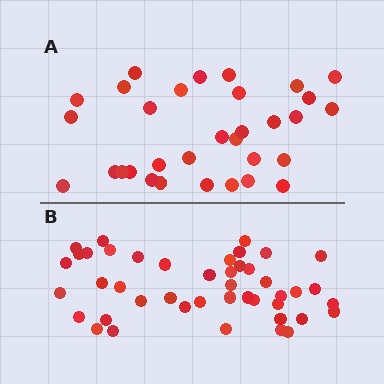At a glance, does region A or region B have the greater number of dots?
Region B (the bottom region) has more dots.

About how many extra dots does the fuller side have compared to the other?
Region B has roughly 12 or so more dots than region A.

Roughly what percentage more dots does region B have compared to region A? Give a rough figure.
About 40% more.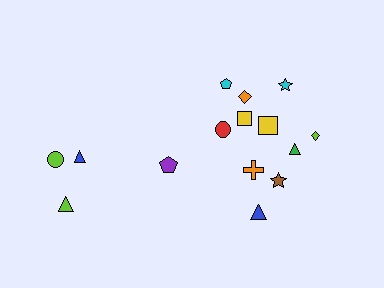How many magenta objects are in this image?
There are no magenta objects.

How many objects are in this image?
There are 15 objects.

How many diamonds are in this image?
There are 2 diamonds.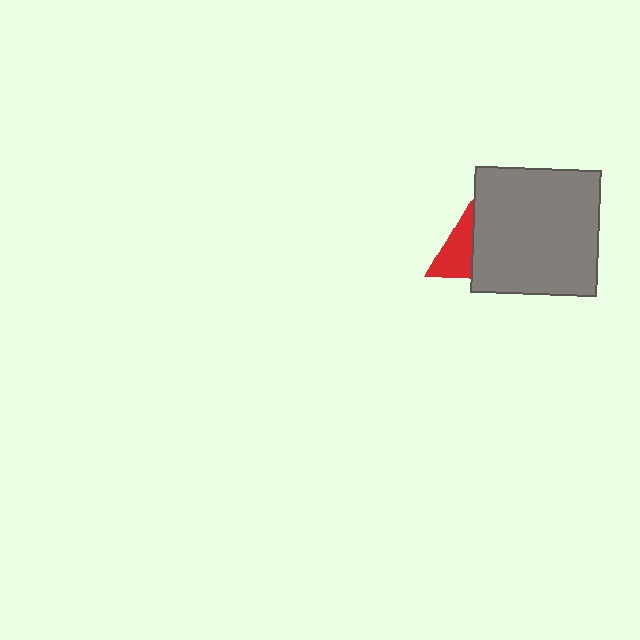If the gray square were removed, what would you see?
You would see the complete red triangle.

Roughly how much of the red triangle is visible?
A small part of it is visible (roughly 44%).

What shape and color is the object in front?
The object in front is a gray square.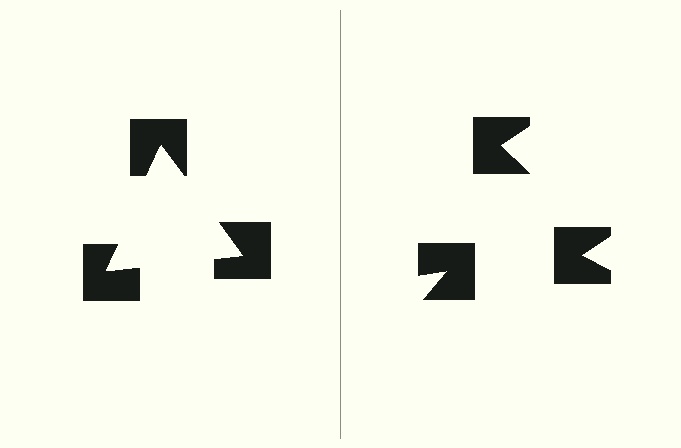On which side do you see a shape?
An illusory triangle appears on the left side. On the right side the wedge cuts are rotated, so no coherent shape forms.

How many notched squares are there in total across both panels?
6 — 3 on each side.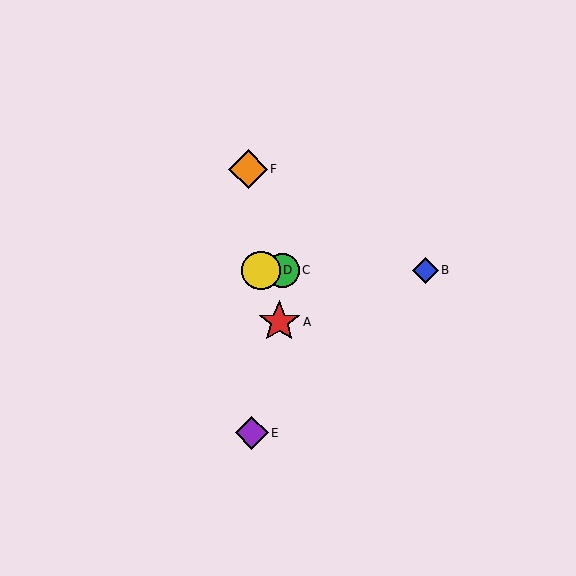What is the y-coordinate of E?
Object E is at y≈433.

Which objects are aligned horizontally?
Objects B, C, D are aligned horizontally.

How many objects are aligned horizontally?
3 objects (B, C, D) are aligned horizontally.